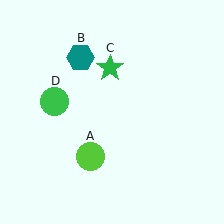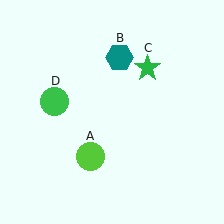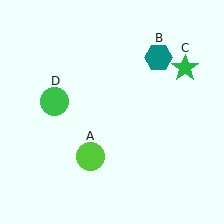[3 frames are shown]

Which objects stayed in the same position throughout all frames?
Lime circle (object A) and green circle (object D) remained stationary.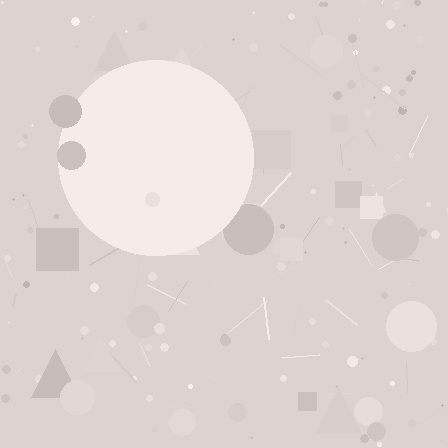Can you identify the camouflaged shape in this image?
The camouflaged shape is a circle.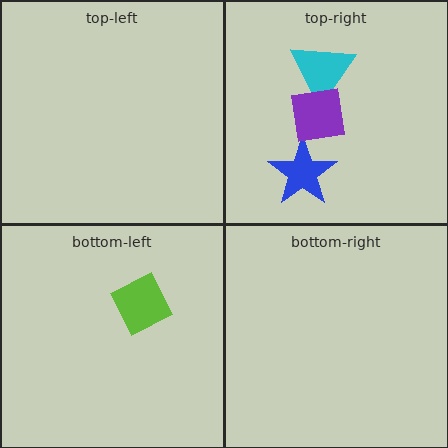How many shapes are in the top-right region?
3.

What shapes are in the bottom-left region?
The lime square.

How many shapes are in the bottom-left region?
1.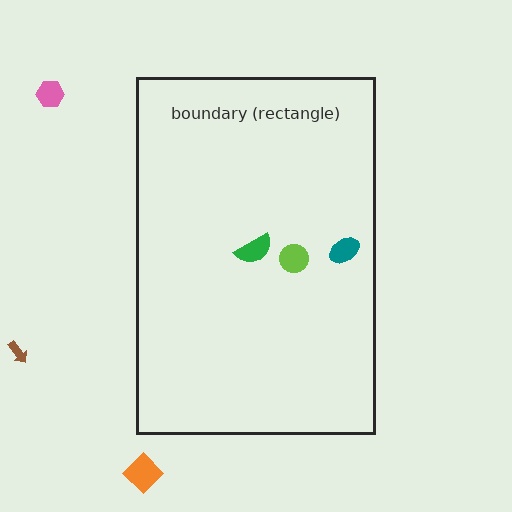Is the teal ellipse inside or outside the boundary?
Inside.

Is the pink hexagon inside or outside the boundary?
Outside.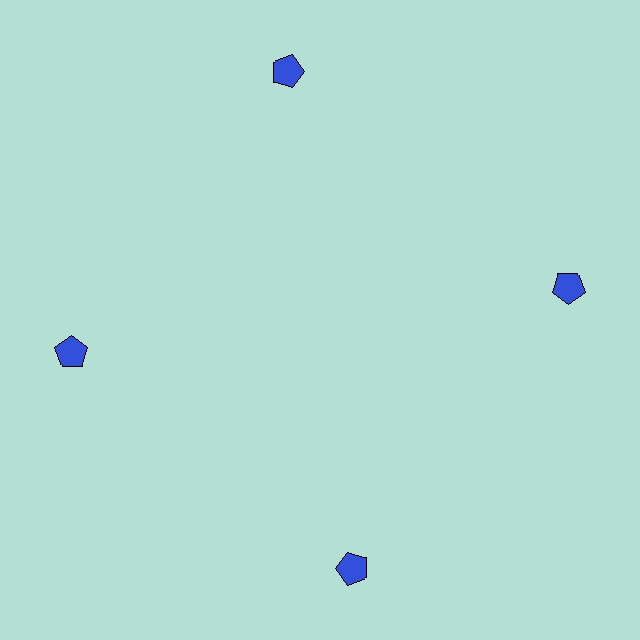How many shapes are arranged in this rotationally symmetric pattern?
There are 4 shapes, arranged in 4 groups of 1.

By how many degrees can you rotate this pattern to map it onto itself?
The pattern maps onto itself every 90 degrees of rotation.